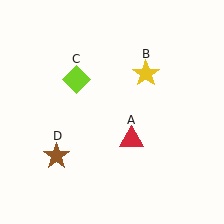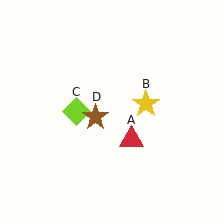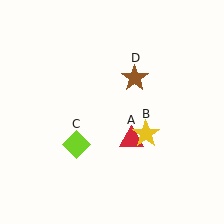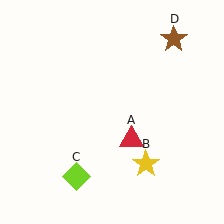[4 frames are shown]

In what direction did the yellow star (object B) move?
The yellow star (object B) moved down.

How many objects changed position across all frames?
3 objects changed position: yellow star (object B), lime diamond (object C), brown star (object D).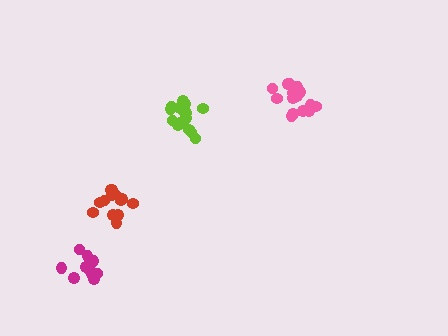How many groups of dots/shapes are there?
There are 4 groups.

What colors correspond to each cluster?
The clusters are colored: red, lime, pink, magenta.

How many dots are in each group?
Group 1: 13 dots, Group 2: 15 dots, Group 3: 15 dots, Group 4: 11 dots (54 total).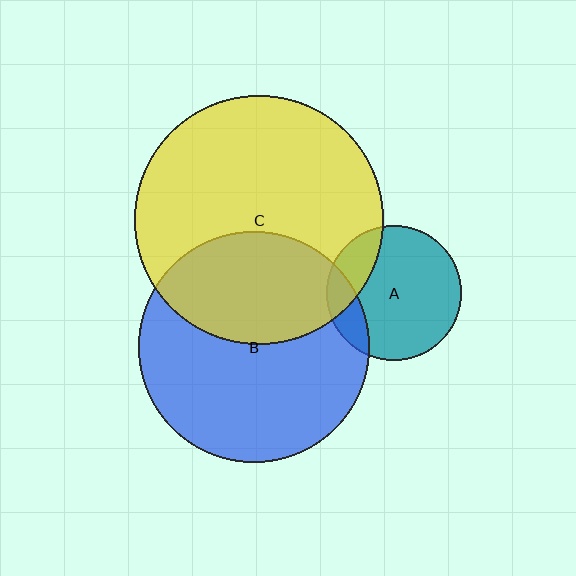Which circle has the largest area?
Circle C (yellow).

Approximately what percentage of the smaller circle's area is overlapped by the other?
Approximately 20%.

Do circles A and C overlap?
Yes.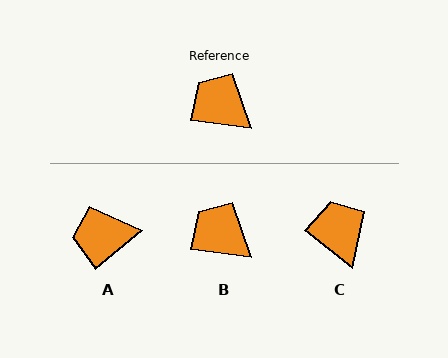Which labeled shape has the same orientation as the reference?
B.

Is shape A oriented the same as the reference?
No, it is off by about 48 degrees.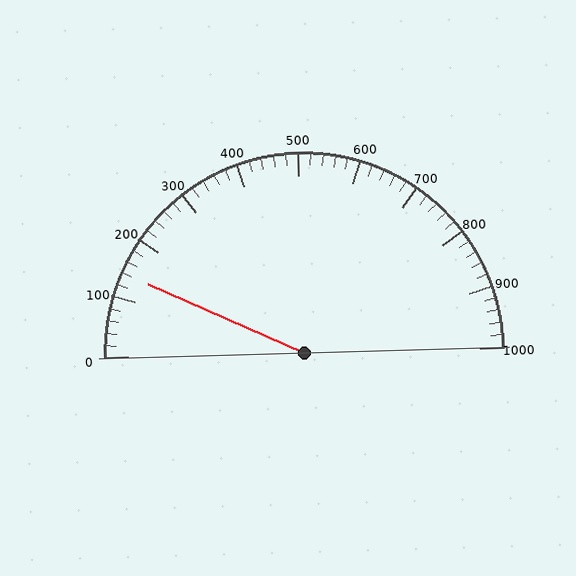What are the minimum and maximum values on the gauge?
The gauge ranges from 0 to 1000.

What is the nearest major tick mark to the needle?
The nearest major tick mark is 100.